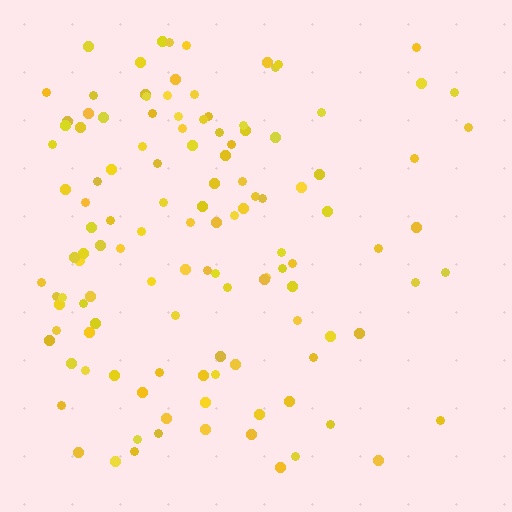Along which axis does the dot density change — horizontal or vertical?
Horizontal.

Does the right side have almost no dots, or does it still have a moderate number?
Still a moderate number, just noticeably fewer than the left.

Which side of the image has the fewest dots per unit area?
The right.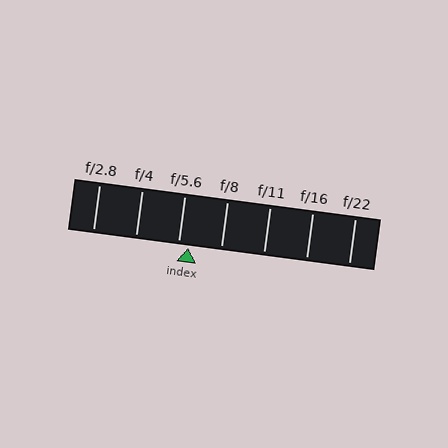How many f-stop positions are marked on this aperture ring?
There are 7 f-stop positions marked.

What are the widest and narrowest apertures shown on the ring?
The widest aperture shown is f/2.8 and the narrowest is f/22.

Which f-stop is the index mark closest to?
The index mark is closest to f/5.6.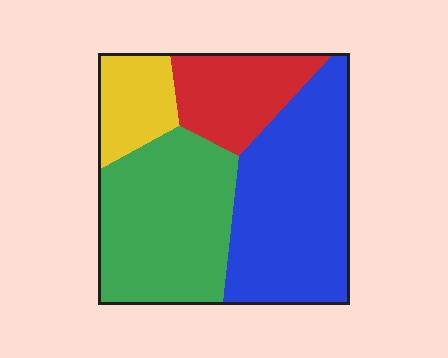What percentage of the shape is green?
Green covers roughly 35% of the shape.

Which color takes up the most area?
Blue, at roughly 40%.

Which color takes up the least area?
Yellow, at roughly 10%.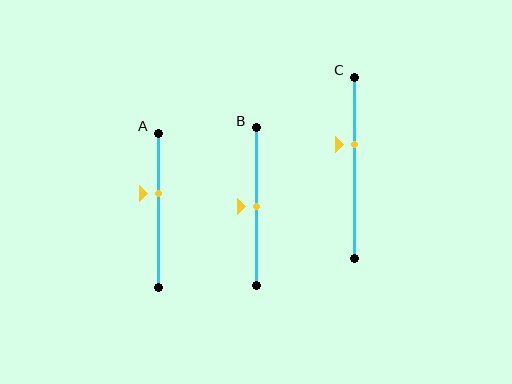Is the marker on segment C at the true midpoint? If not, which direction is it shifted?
No, the marker on segment C is shifted upward by about 13% of the segment length.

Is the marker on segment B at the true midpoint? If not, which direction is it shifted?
Yes, the marker on segment B is at the true midpoint.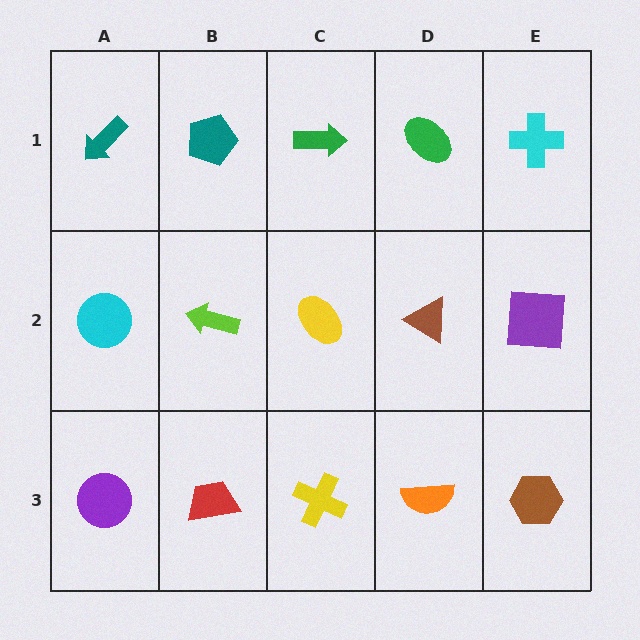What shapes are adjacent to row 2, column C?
A green arrow (row 1, column C), a yellow cross (row 3, column C), a lime arrow (row 2, column B), a brown triangle (row 2, column D).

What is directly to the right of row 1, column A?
A teal pentagon.